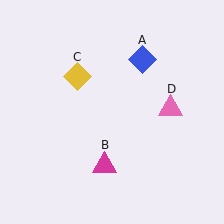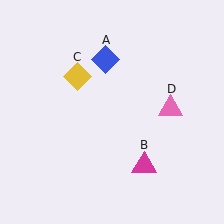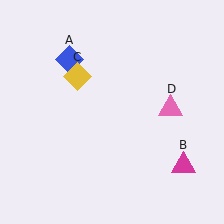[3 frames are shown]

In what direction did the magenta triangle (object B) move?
The magenta triangle (object B) moved right.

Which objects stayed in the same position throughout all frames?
Yellow diamond (object C) and pink triangle (object D) remained stationary.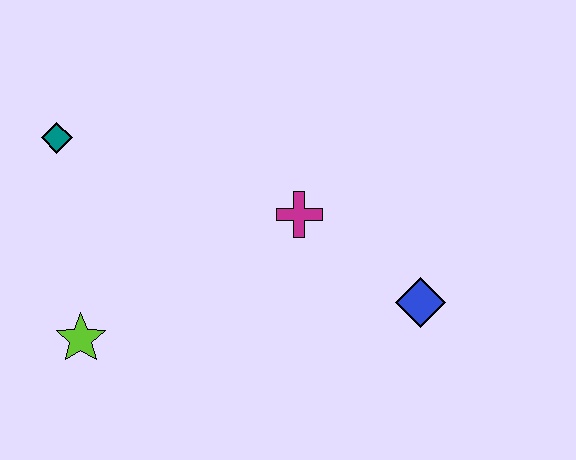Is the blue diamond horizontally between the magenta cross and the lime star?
No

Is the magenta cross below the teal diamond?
Yes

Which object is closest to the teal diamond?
The lime star is closest to the teal diamond.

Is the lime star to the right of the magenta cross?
No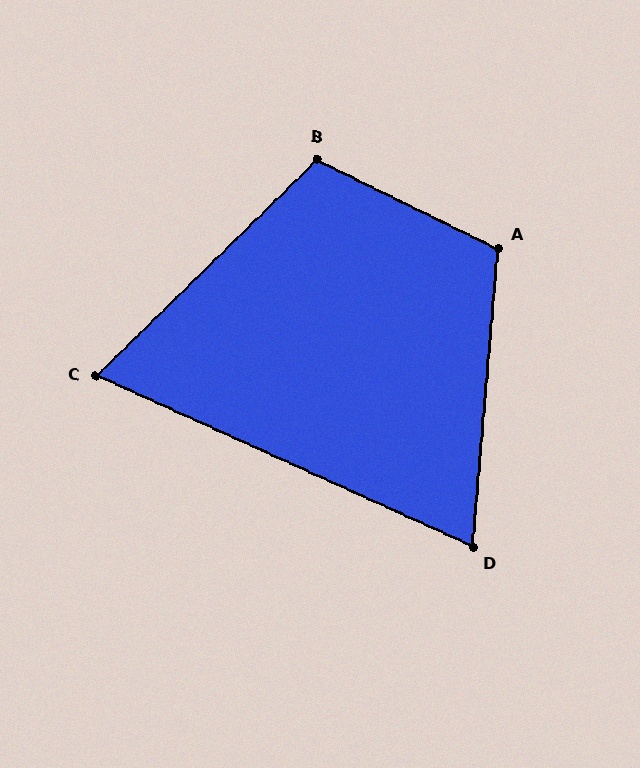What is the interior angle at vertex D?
Approximately 70 degrees (acute).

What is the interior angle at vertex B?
Approximately 110 degrees (obtuse).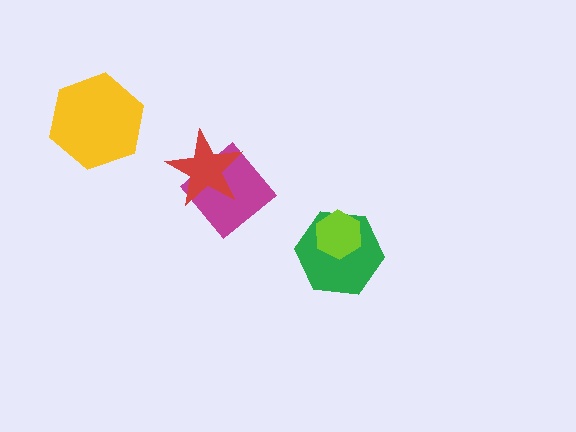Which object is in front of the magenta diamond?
The red star is in front of the magenta diamond.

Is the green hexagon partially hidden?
Yes, it is partially covered by another shape.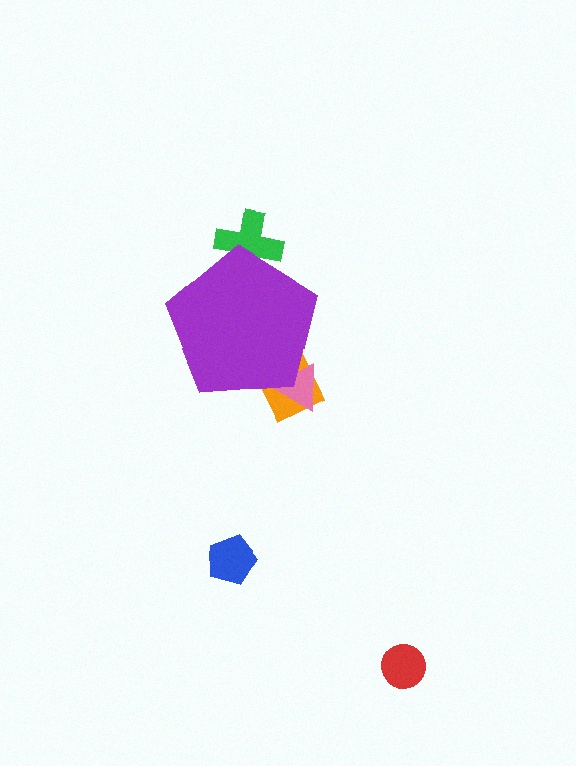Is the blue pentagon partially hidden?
No, the blue pentagon is fully visible.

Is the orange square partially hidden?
Yes, the orange square is partially hidden behind the purple pentagon.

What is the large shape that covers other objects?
A purple pentagon.